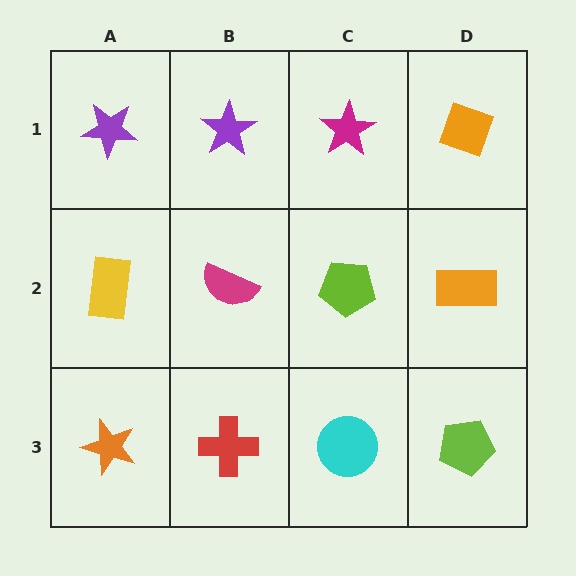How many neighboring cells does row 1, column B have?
3.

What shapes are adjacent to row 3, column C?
A lime pentagon (row 2, column C), a red cross (row 3, column B), a lime pentagon (row 3, column D).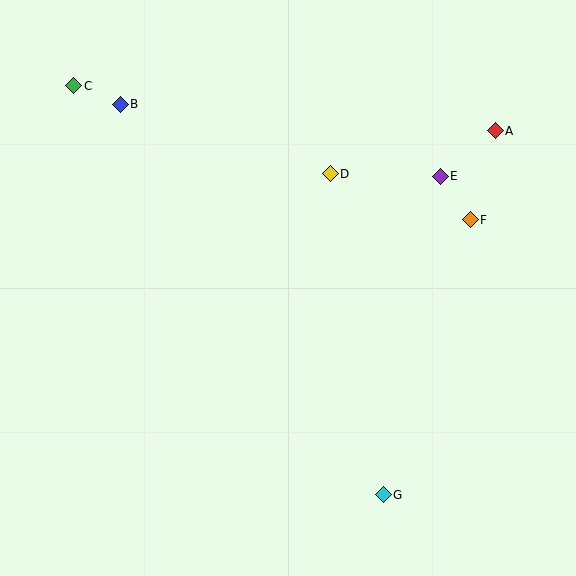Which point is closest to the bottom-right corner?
Point G is closest to the bottom-right corner.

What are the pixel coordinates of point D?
Point D is at (330, 174).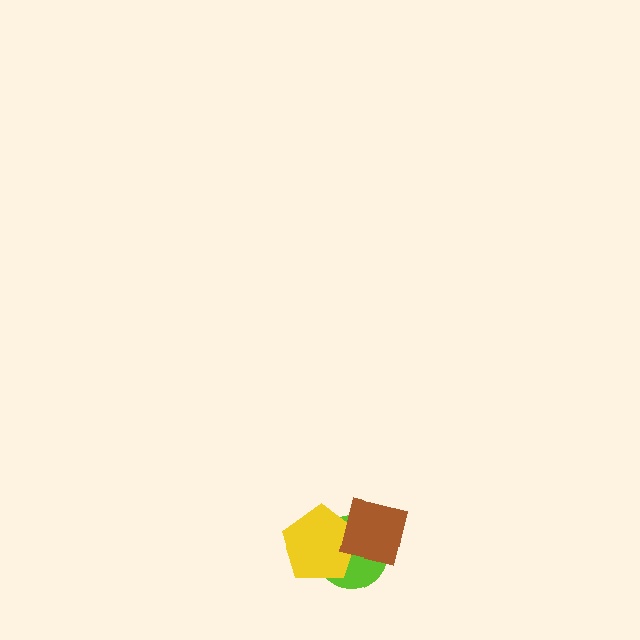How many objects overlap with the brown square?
2 objects overlap with the brown square.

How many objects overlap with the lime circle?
2 objects overlap with the lime circle.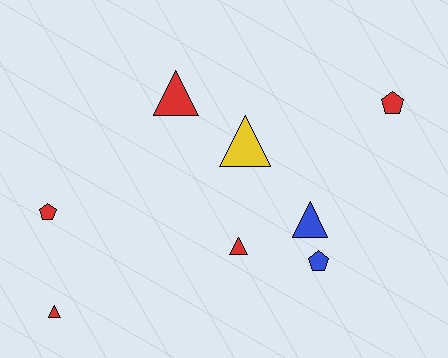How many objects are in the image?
There are 8 objects.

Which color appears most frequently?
Red, with 5 objects.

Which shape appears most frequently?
Triangle, with 5 objects.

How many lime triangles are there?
There are no lime triangles.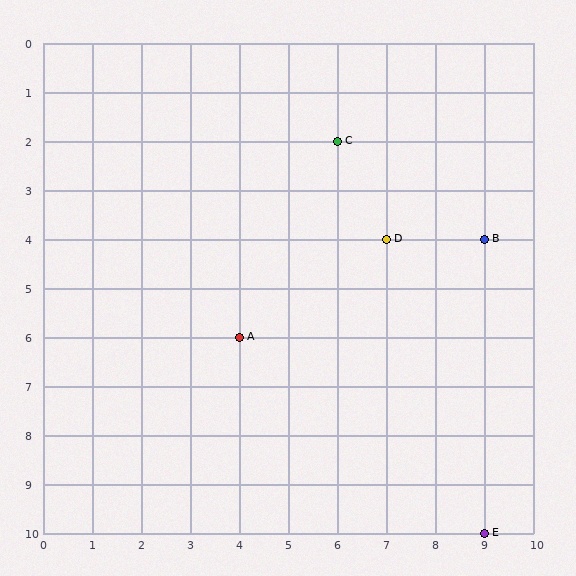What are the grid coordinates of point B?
Point B is at grid coordinates (9, 4).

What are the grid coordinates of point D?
Point D is at grid coordinates (7, 4).